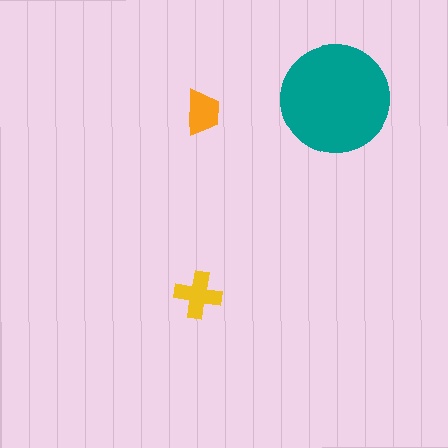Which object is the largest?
The teal circle.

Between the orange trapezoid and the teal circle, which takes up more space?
The teal circle.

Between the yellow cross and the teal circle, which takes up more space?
The teal circle.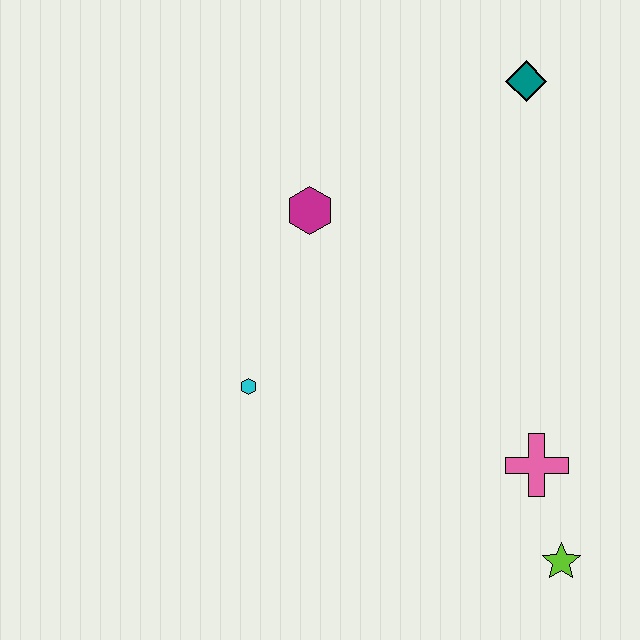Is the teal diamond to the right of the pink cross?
No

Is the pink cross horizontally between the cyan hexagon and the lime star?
Yes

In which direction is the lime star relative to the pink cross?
The lime star is below the pink cross.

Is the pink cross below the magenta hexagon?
Yes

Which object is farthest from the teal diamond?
The lime star is farthest from the teal diamond.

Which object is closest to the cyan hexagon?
The magenta hexagon is closest to the cyan hexagon.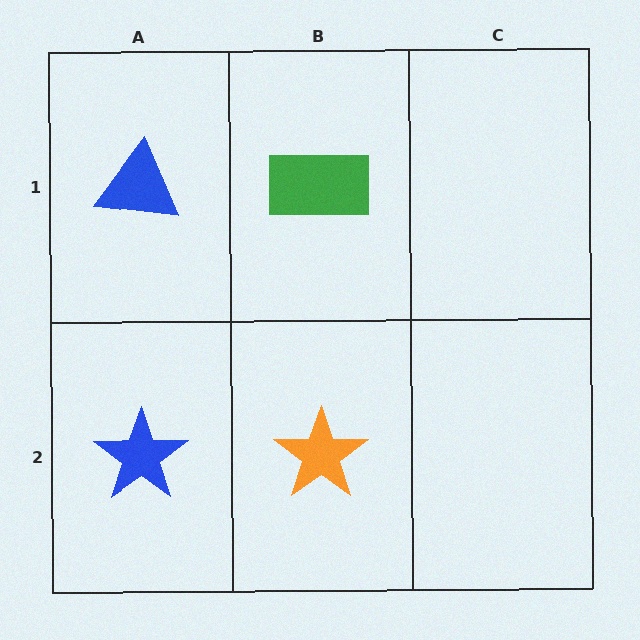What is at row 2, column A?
A blue star.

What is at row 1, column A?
A blue triangle.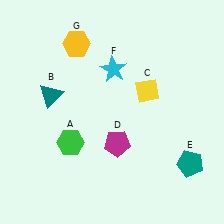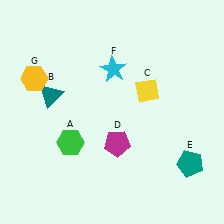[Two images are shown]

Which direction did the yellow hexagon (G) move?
The yellow hexagon (G) moved left.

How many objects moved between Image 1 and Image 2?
1 object moved between the two images.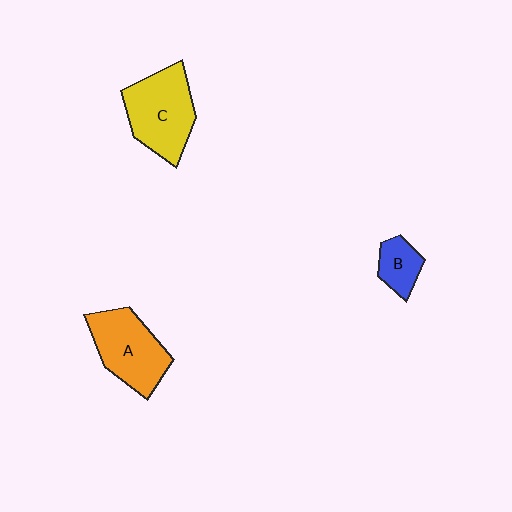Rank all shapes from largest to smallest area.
From largest to smallest: C (yellow), A (orange), B (blue).